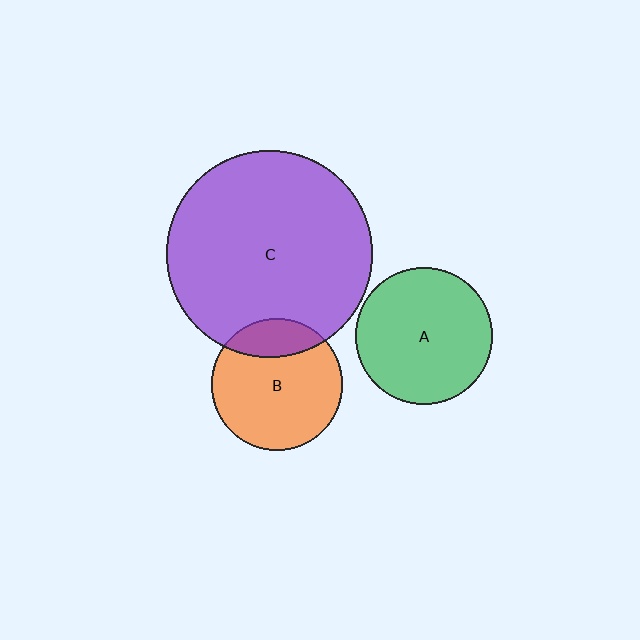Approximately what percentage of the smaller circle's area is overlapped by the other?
Approximately 20%.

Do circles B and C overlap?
Yes.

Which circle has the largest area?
Circle C (purple).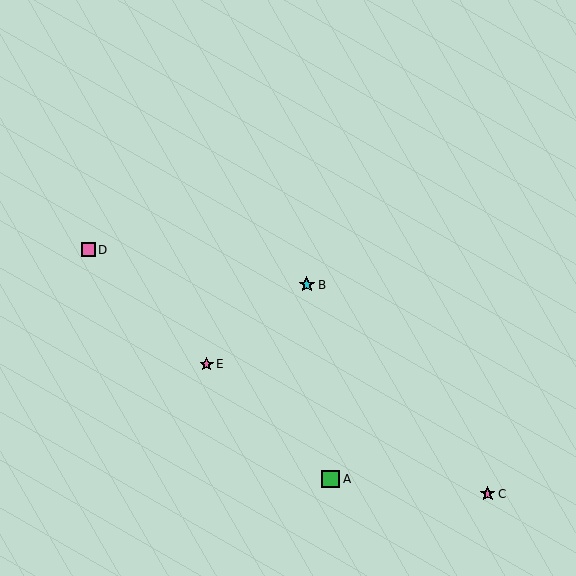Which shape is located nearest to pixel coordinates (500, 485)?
The pink star (labeled C) at (488, 494) is nearest to that location.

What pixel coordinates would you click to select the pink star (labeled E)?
Click at (207, 364) to select the pink star E.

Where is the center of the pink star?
The center of the pink star is at (207, 364).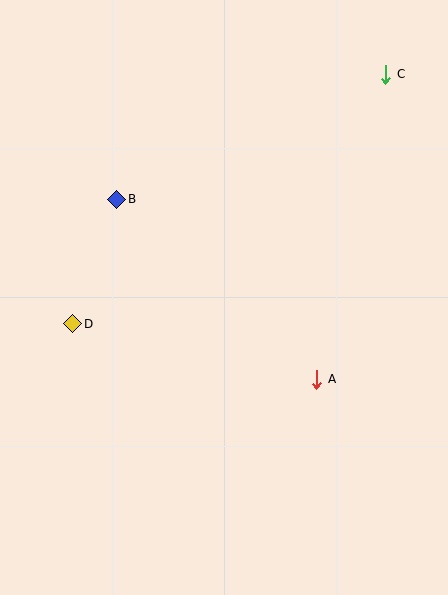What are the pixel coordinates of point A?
Point A is at (317, 379).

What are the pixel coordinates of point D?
Point D is at (73, 324).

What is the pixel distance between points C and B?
The distance between C and B is 297 pixels.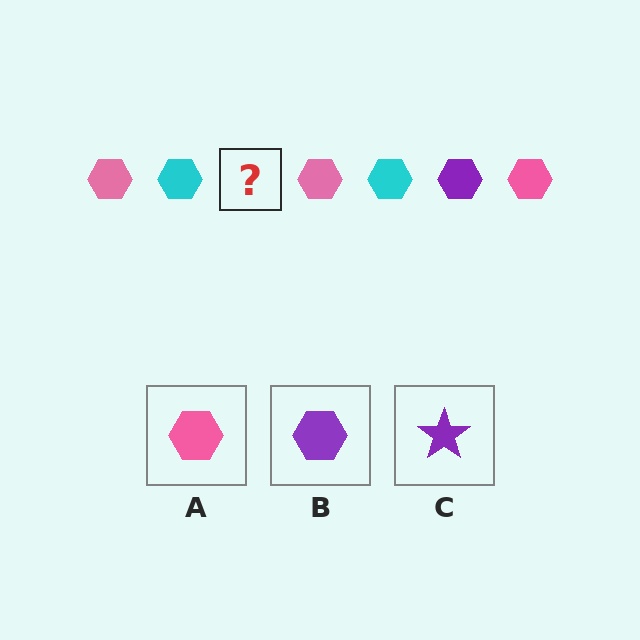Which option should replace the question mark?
Option B.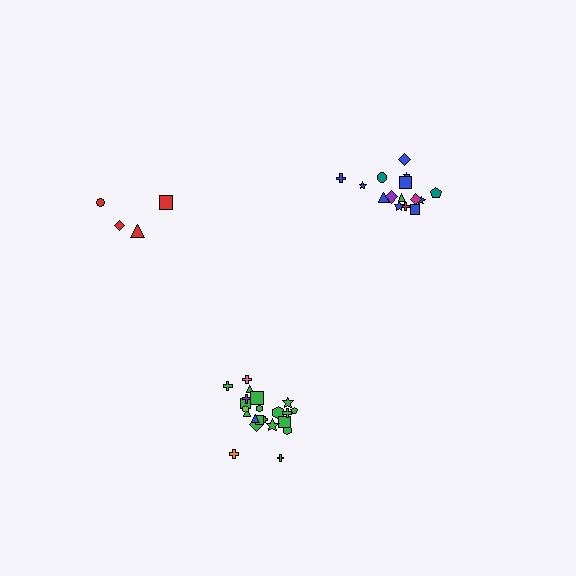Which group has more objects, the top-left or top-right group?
The top-right group.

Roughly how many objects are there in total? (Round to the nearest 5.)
Roughly 40 objects in total.